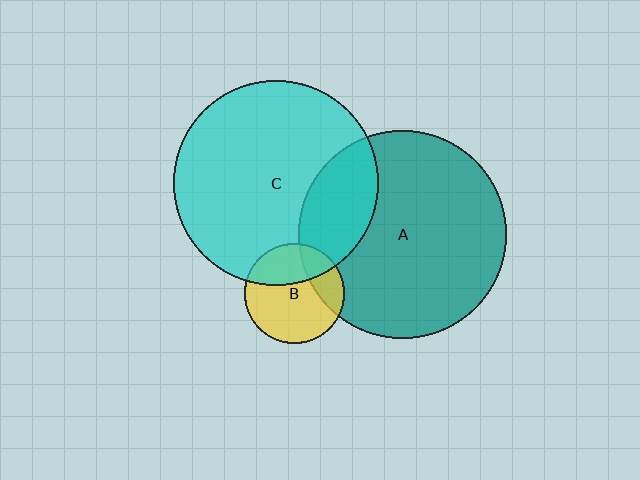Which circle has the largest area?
Circle A (teal).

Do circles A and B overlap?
Yes.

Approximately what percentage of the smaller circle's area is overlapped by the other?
Approximately 25%.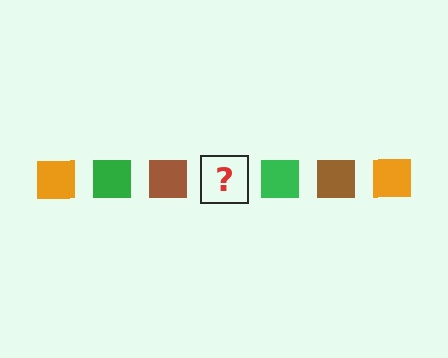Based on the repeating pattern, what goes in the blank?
The blank should be an orange square.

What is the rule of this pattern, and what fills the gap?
The rule is that the pattern cycles through orange, green, brown squares. The gap should be filled with an orange square.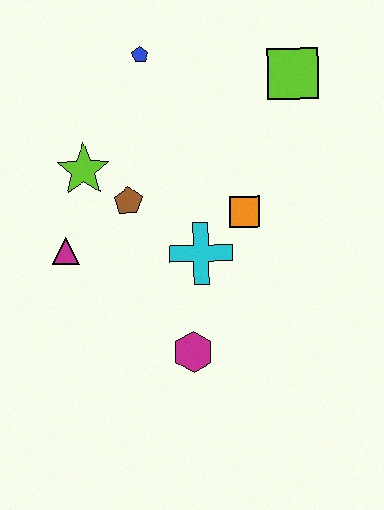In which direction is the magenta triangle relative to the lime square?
The magenta triangle is to the left of the lime square.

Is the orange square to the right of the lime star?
Yes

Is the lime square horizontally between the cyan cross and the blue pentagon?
No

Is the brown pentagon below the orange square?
No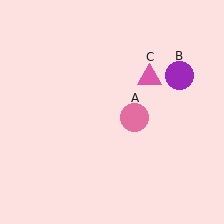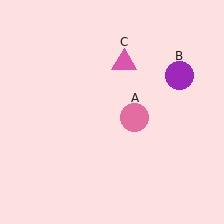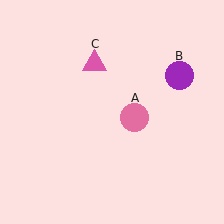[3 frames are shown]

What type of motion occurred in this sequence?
The pink triangle (object C) rotated counterclockwise around the center of the scene.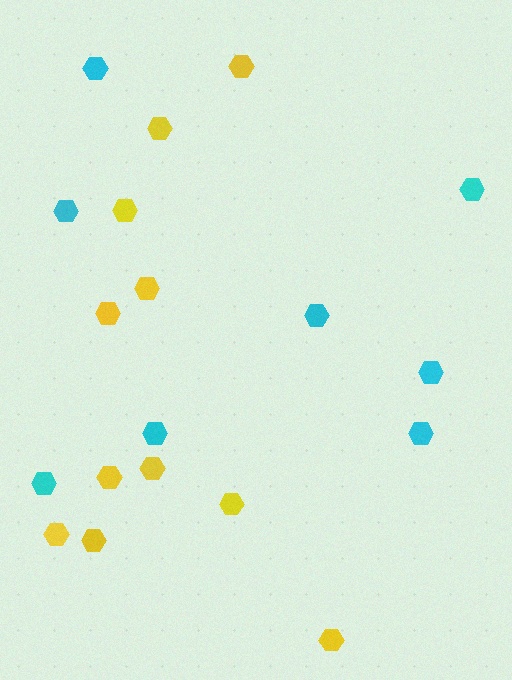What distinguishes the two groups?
There are 2 groups: one group of yellow hexagons (11) and one group of cyan hexagons (8).